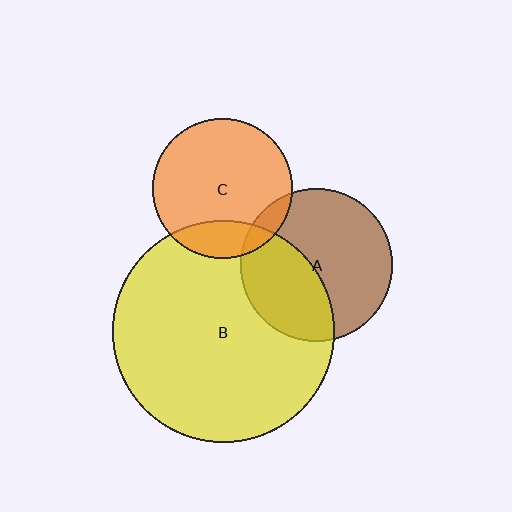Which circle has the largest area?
Circle B (yellow).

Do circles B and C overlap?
Yes.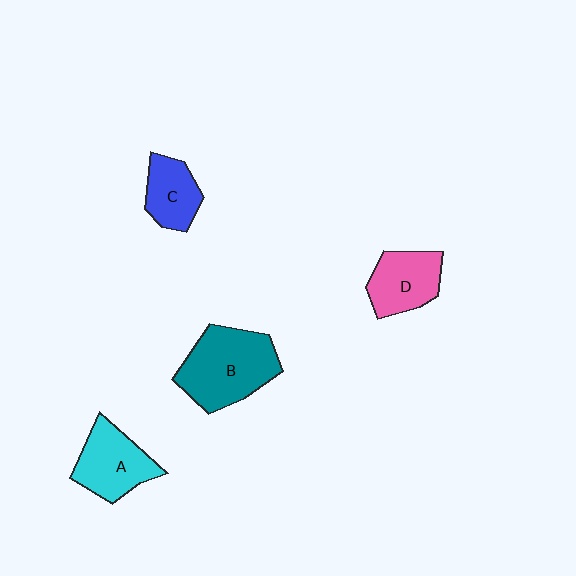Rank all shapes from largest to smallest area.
From largest to smallest: B (teal), A (cyan), D (pink), C (blue).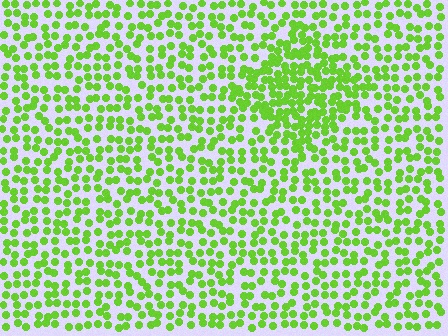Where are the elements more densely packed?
The elements are more densely packed inside the diamond boundary.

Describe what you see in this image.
The image contains small lime elements arranged at two different densities. A diamond-shaped region is visible where the elements are more densely packed than the surrounding area.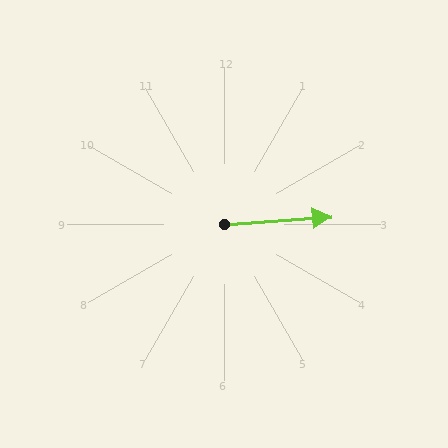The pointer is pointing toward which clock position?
Roughly 3 o'clock.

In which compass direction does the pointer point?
East.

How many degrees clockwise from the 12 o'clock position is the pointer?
Approximately 86 degrees.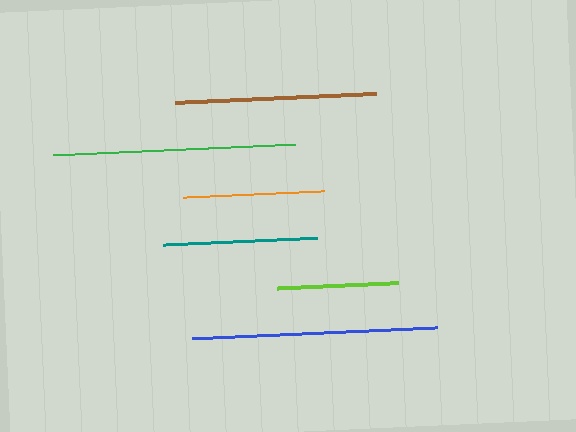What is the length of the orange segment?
The orange segment is approximately 141 pixels long.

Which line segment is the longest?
The blue line is the longest at approximately 245 pixels.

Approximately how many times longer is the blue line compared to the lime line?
The blue line is approximately 2.0 times the length of the lime line.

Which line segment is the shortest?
The lime line is the shortest at approximately 121 pixels.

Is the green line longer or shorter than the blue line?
The blue line is longer than the green line.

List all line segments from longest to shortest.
From longest to shortest: blue, green, brown, teal, orange, lime.